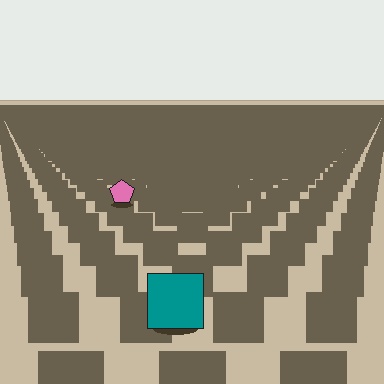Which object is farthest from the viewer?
The pink pentagon is farthest from the viewer. It appears smaller and the ground texture around it is denser.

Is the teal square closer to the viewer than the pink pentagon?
Yes. The teal square is closer — you can tell from the texture gradient: the ground texture is coarser near it.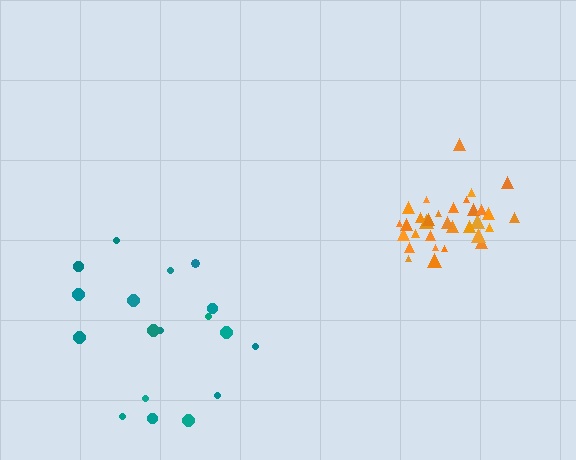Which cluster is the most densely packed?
Orange.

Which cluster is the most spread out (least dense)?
Teal.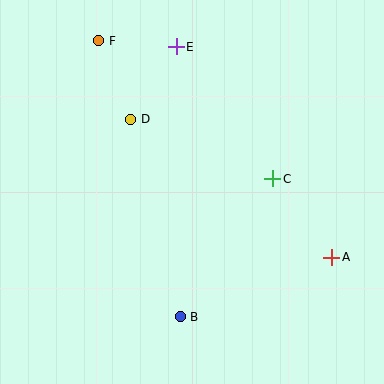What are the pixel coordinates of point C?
Point C is at (273, 179).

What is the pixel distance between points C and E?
The distance between C and E is 164 pixels.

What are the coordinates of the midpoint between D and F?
The midpoint between D and F is at (115, 80).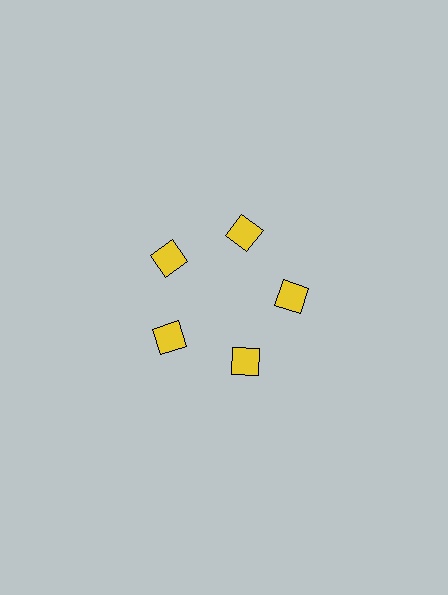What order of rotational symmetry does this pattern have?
This pattern has 5-fold rotational symmetry.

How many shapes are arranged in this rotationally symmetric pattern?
There are 5 shapes, arranged in 5 groups of 1.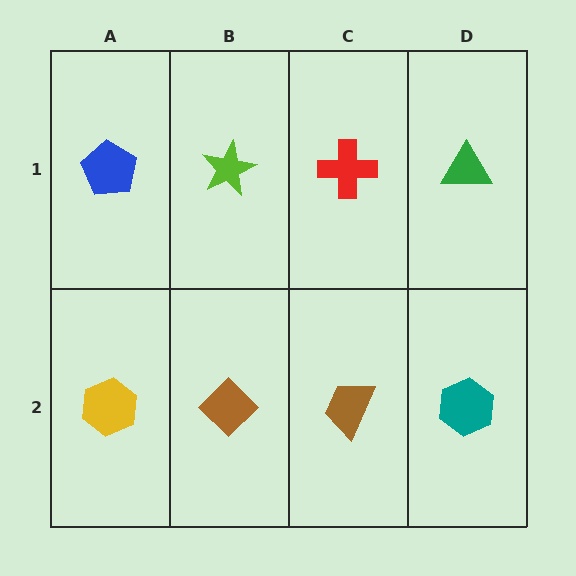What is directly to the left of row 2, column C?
A brown diamond.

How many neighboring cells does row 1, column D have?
2.